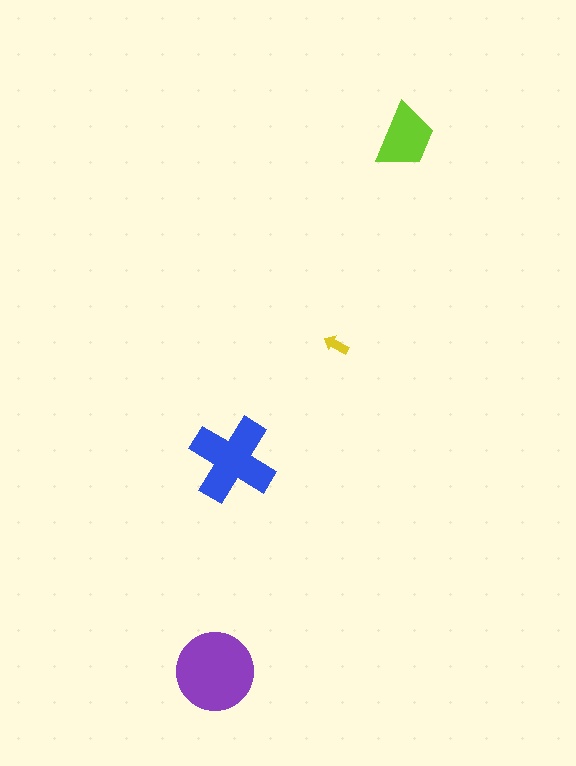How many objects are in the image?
There are 4 objects in the image.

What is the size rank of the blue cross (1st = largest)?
2nd.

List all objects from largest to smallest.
The purple circle, the blue cross, the lime trapezoid, the yellow arrow.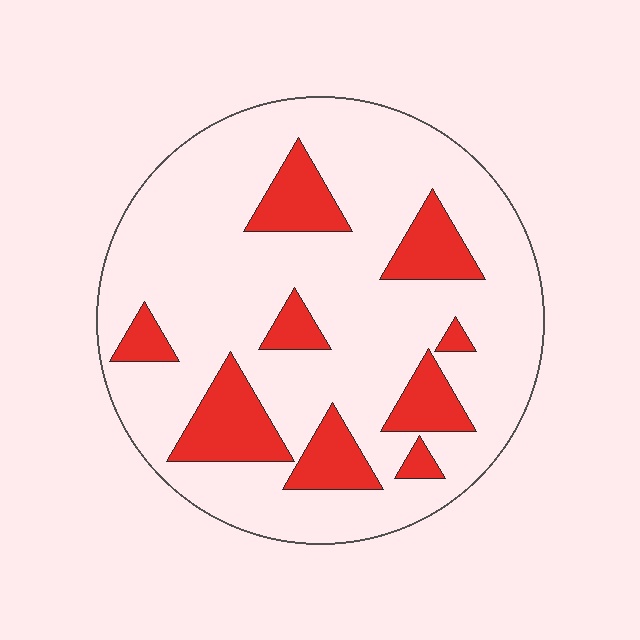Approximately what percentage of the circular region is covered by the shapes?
Approximately 20%.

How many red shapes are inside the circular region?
9.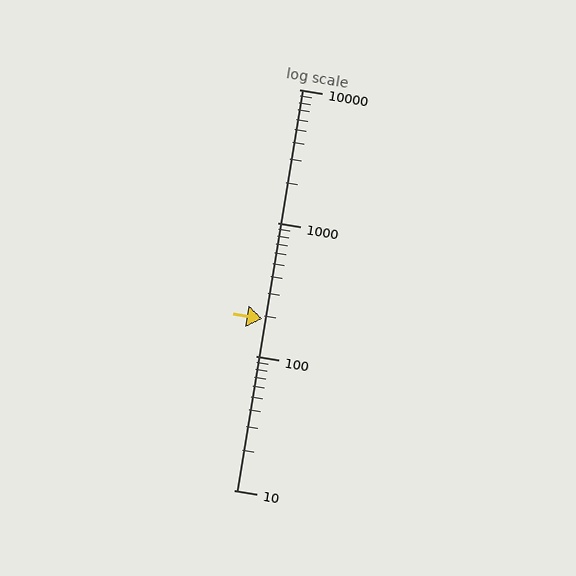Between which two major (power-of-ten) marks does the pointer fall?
The pointer is between 100 and 1000.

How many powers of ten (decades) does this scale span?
The scale spans 3 decades, from 10 to 10000.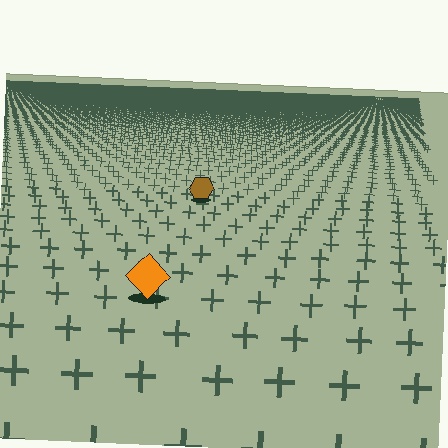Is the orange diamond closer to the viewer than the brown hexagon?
Yes. The orange diamond is closer — you can tell from the texture gradient: the ground texture is coarser near it.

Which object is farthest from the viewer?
The brown hexagon is farthest from the viewer. It appears smaller and the ground texture around it is denser.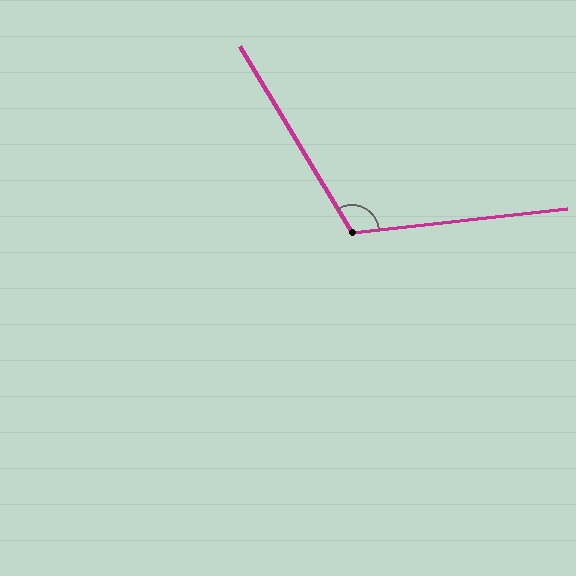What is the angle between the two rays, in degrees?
Approximately 115 degrees.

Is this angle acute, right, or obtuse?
It is obtuse.